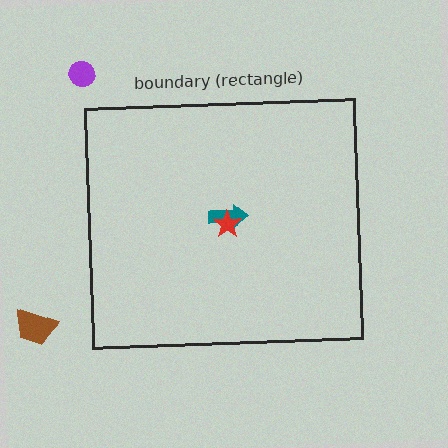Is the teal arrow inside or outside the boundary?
Inside.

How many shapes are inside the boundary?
2 inside, 2 outside.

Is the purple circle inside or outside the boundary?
Outside.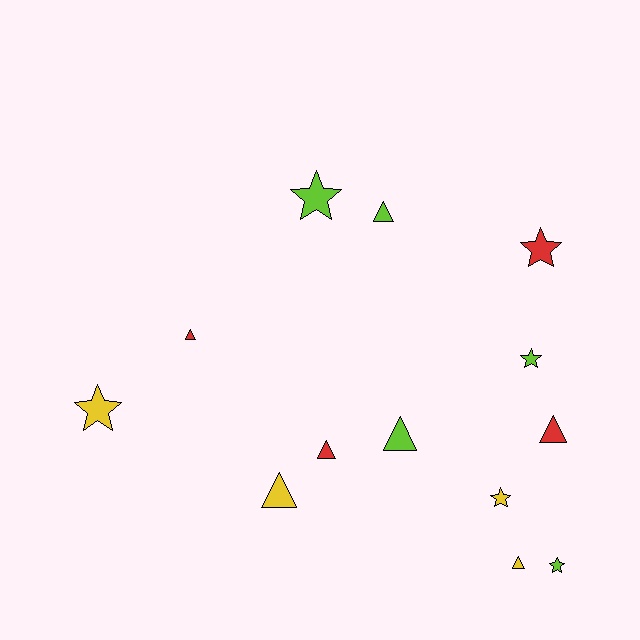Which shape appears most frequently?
Triangle, with 7 objects.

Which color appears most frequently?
Lime, with 5 objects.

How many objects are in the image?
There are 13 objects.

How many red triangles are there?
There are 3 red triangles.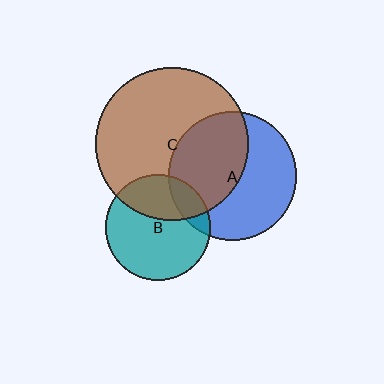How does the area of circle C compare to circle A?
Approximately 1.4 times.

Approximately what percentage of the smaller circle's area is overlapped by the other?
Approximately 15%.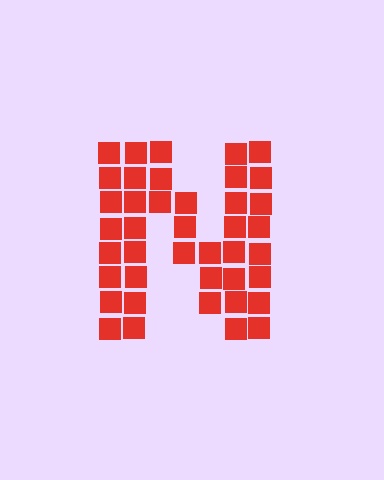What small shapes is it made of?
It is made of small squares.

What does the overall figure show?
The overall figure shows the letter N.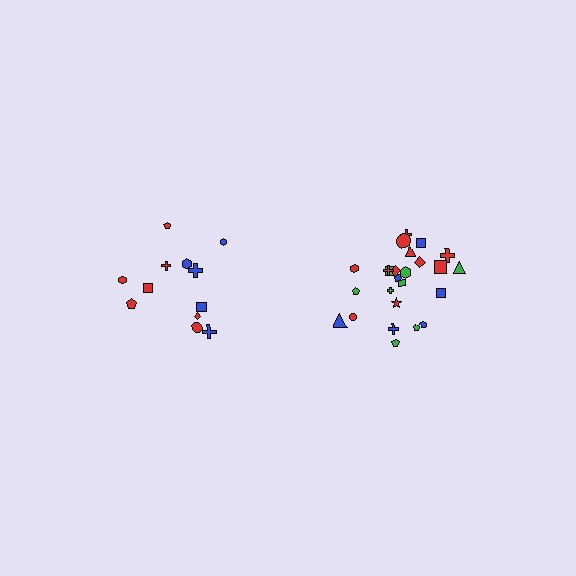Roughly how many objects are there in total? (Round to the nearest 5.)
Roughly 35 objects in total.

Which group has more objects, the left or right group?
The right group.